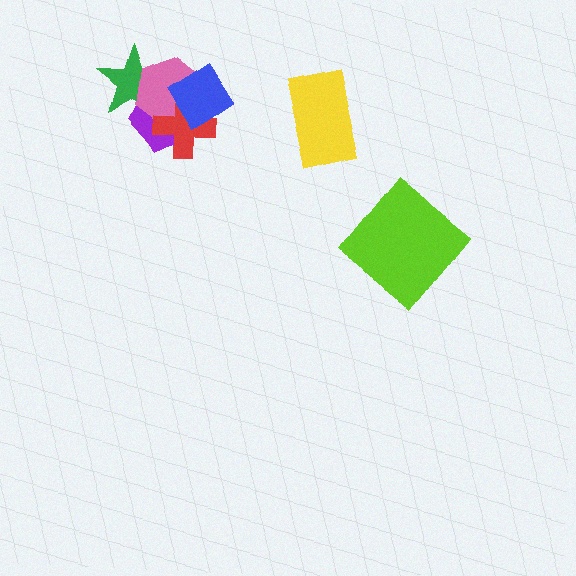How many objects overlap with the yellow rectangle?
0 objects overlap with the yellow rectangle.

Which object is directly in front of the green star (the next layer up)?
The purple pentagon is directly in front of the green star.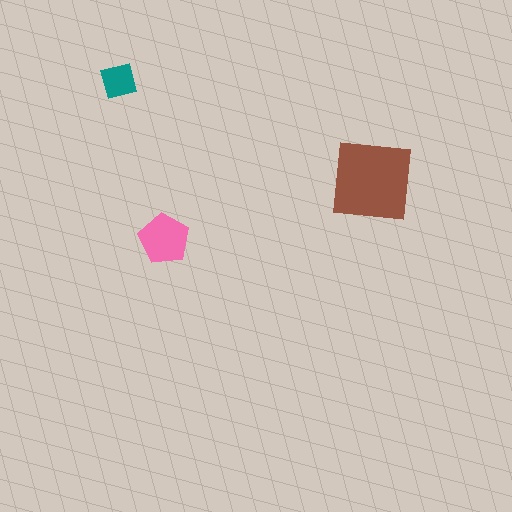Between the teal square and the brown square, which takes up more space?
The brown square.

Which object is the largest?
The brown square.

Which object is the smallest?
The teal square.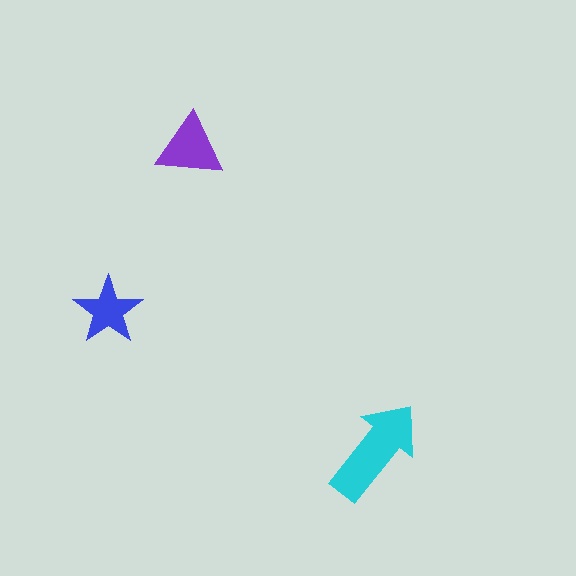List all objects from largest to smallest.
The cyan arrow, the purple triangle, the blue star.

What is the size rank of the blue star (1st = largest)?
3rd.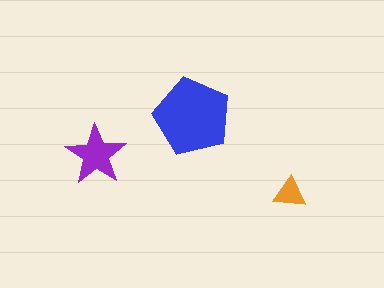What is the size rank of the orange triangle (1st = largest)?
3rd.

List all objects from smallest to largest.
The orange triangle, the purple star, the blue pentagon.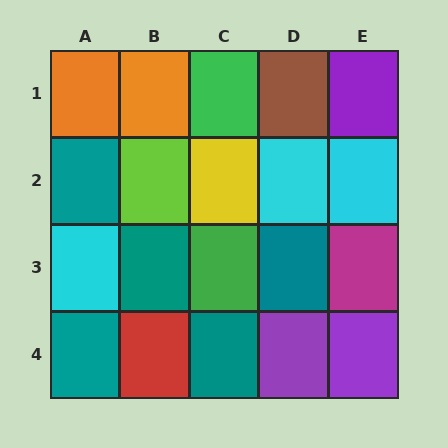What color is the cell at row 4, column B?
Red.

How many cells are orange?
2 cells are orange.